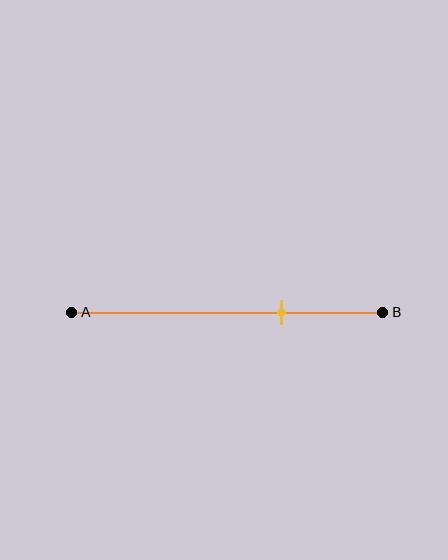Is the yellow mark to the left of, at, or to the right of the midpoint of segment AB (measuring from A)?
The yellow mark is to the right of the midpoint of segment AB.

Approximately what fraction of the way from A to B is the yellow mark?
The yellow mark is approximately 70% of the way from A to B.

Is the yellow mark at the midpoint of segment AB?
No, the mark is at about 70% from A, not at the 50% midpoint.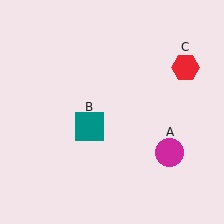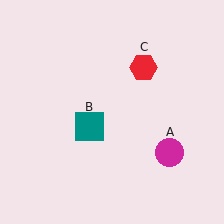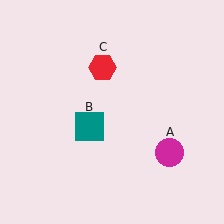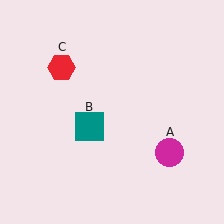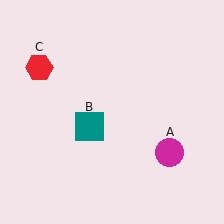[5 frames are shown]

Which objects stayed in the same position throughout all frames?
Magenta circle (object A) and teal square (object B) remained stationary.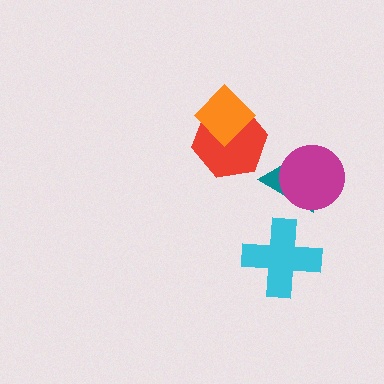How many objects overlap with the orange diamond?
1 object overlaps with the orange diamond.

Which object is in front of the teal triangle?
The magenta circle is in front of the teal triangle.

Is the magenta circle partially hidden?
No, no other shape covers it.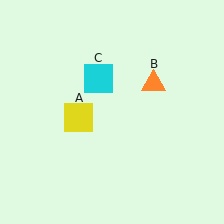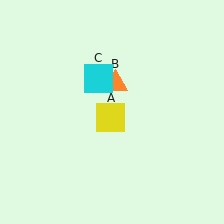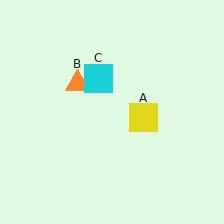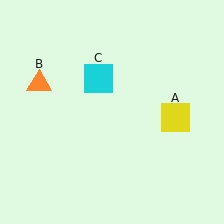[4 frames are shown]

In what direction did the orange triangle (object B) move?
The orange triangle (object B) moved left.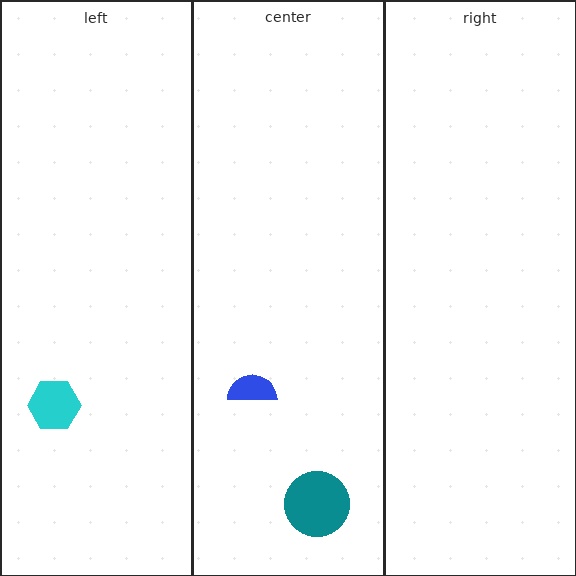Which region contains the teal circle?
The center region.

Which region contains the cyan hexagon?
The left region.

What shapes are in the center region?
The teal circle, the blue semicircle.